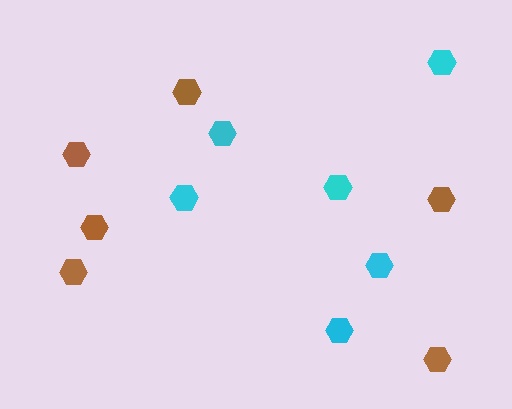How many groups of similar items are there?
There are 2 groups: one group of brown hexagons (6) and one group of cyan hexagons (6).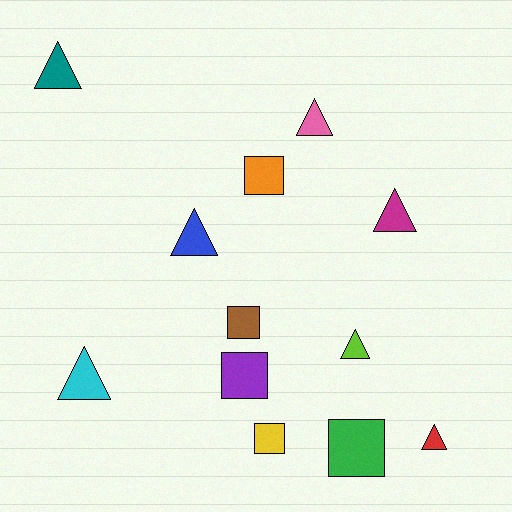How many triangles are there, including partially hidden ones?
There are 7 triangles.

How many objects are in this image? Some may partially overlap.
There are 12 objects.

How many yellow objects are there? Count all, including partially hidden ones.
There is 1 yellow object.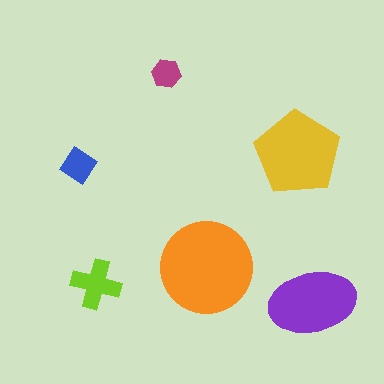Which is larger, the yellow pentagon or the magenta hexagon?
The yellow pentagon.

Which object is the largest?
The orange circle.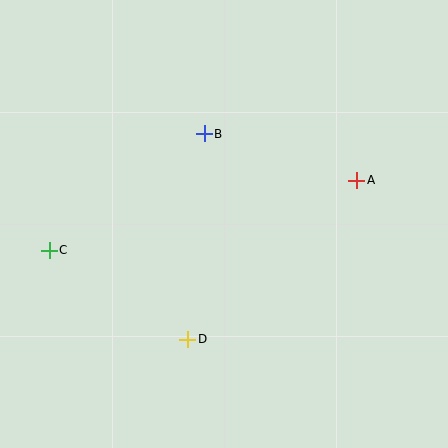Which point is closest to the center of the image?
Point B at (204, 134) is closest to the center.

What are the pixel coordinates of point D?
Point D is at (188, 339).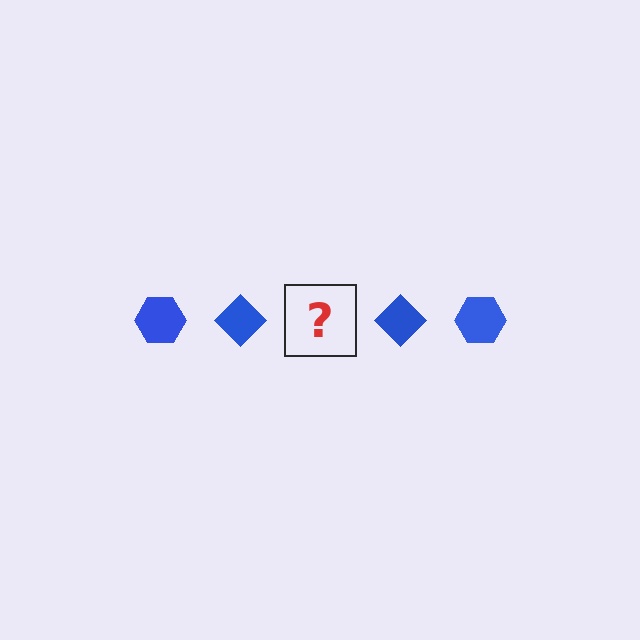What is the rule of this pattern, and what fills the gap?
The rule is that the pattern cycles through hexagon, diamond shapes in blue. The gap should be filled with a blue hexagon.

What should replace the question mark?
The question mark should be replaced with a blue hexagon.